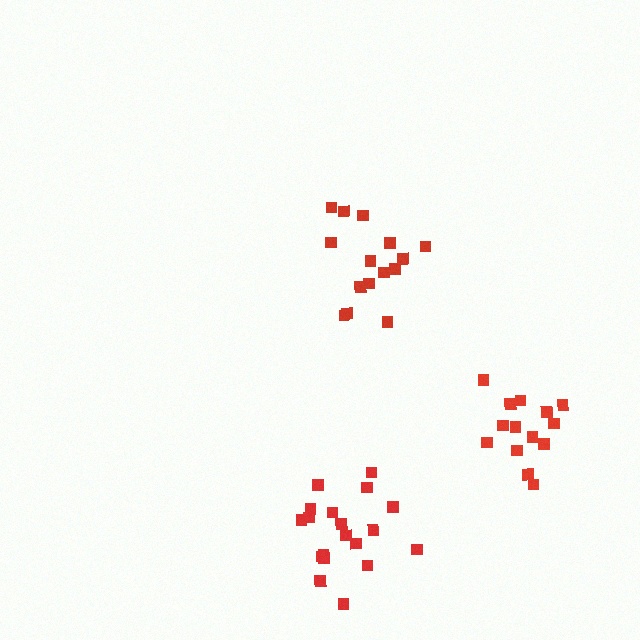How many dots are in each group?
Group 1: 19 dots, Group 2: 15 dots, Group 3: 14 dots (48 total).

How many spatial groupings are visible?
There are 3 spatial groupings.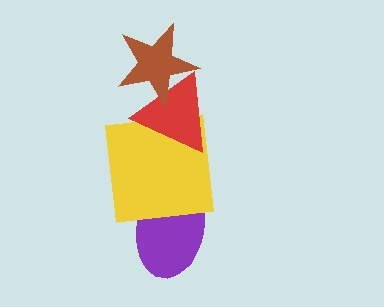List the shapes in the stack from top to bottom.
From top to bottom: the brown star, the red triangle, the yellow square, the purple ellipse.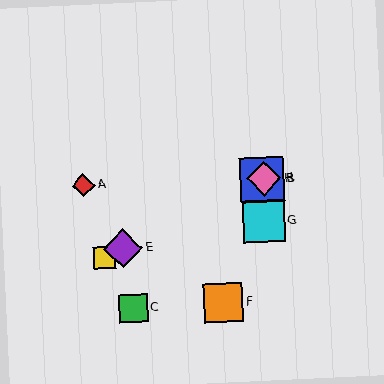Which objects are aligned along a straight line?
Objects B, D, E, H are aligned along a straight line.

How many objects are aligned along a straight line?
4 objects (B, D, E, H) are aligned along a straight line.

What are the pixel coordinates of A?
Object A is at (83, 185).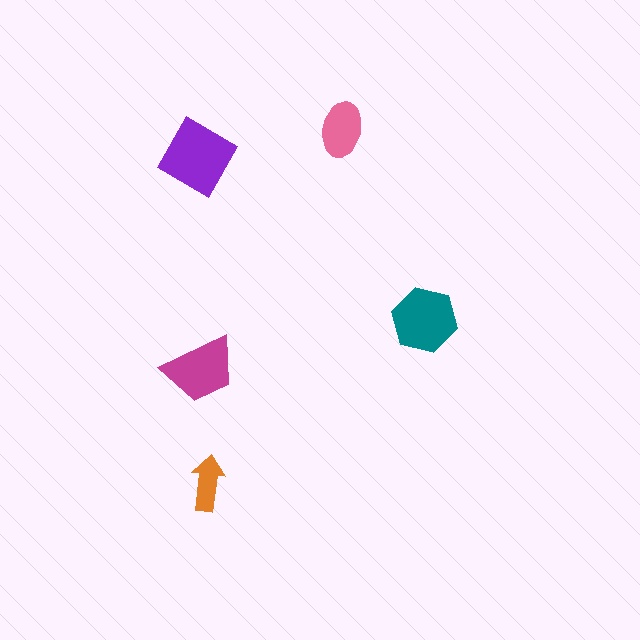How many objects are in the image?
There are 5 objects in the image.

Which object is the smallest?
The orange arrow.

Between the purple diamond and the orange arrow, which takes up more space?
The purple diamond.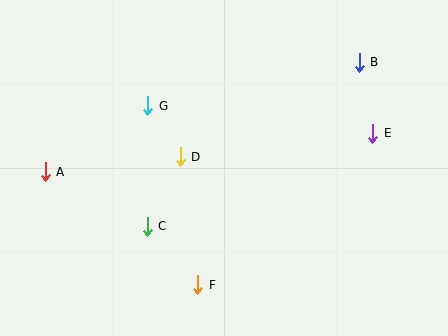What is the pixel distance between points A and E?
The distance between A and E is 330 pixels.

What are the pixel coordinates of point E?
Point E is at (373, 133).